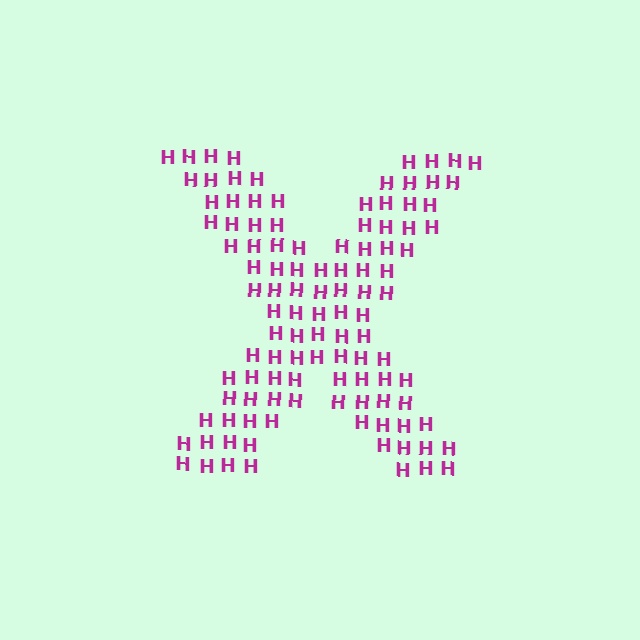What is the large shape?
The large shape is the letter X.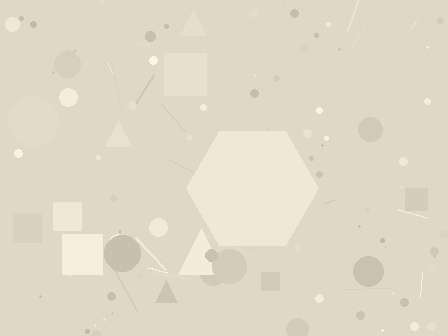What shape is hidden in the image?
A hexagon is hidden in the image.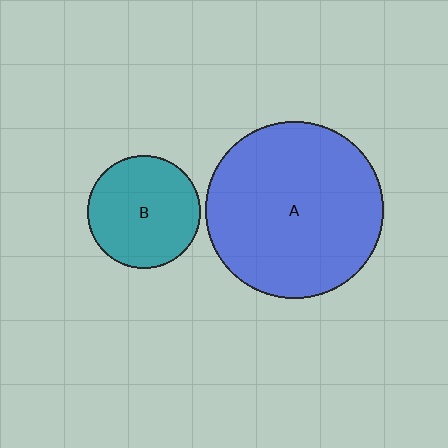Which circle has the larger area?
Circle A (blue).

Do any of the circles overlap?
No, none of the circles overlap.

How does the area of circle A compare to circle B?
Approximately 2.5 times.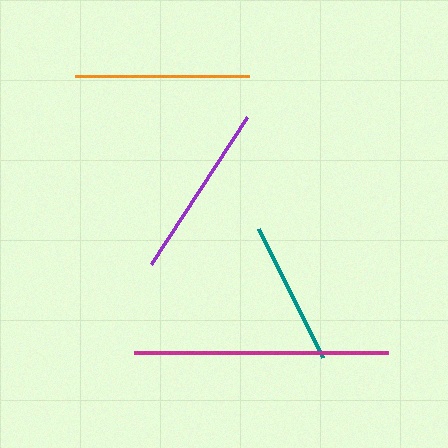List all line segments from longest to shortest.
From longest to shortest: magenta, purple, orange, teal.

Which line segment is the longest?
The magenta line is the longest at approximately 254 pixels.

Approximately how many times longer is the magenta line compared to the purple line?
The magenta line is approximately 1.4 times the length of the purple line.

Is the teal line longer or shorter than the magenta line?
The magenta line is longer than the teal line.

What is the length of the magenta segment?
The magenta segment is approximately 254 pixels long.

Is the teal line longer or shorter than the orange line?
The orange line is longer than the teal line.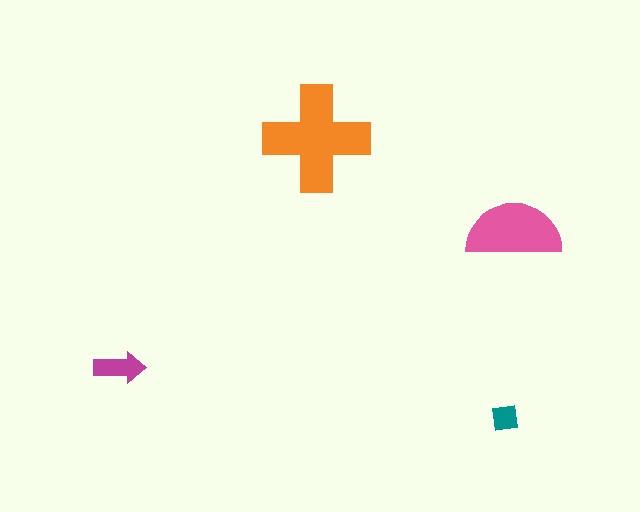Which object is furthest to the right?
The pink semicircle is rightmost.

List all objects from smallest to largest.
The teal square, the magenta arrow, the pink semicircle, the orange cross.